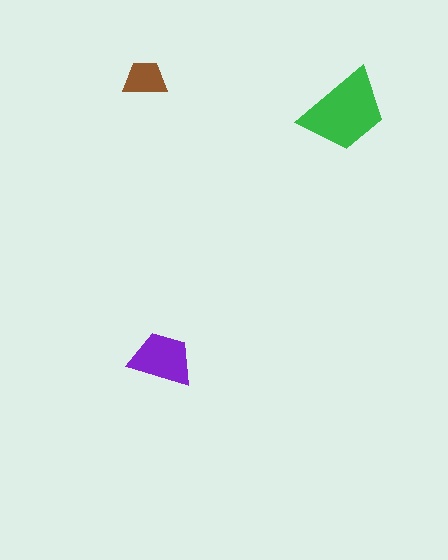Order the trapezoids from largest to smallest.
the green one, the purple one, the brown one.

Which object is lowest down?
The purple trapezoid is bottommost.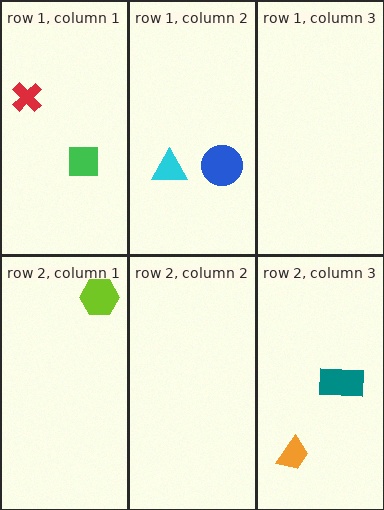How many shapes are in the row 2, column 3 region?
2.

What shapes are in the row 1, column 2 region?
The cyan triangle, the blue circle.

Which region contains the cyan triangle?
The row 1, column 2 region.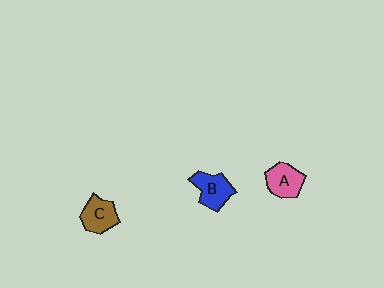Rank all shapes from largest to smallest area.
From largest to smallest: B (blue), A (pink), C (brown).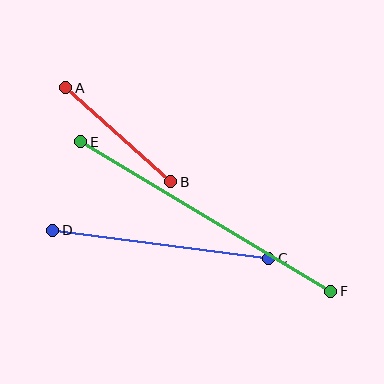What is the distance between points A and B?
The distance is approximately 140 pixels.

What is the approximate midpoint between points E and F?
The midpoint is at approximately (206, 216) pixels.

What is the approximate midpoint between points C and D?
The midpoint is at approximately (161, 244) pixels.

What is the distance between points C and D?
The distance is approximately 218 pixels.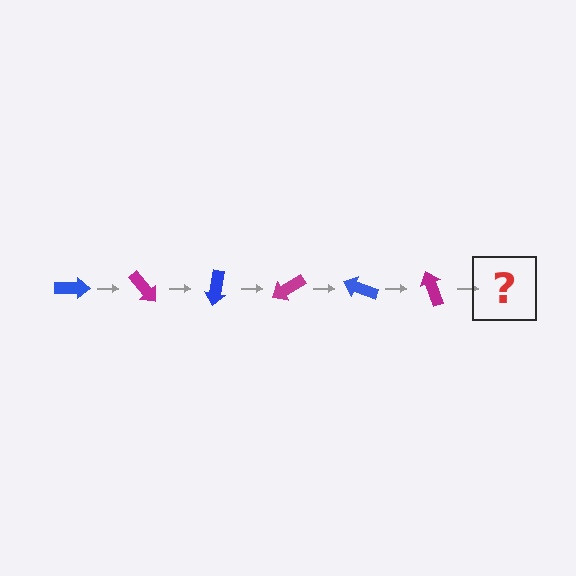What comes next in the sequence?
The next element should be a blue arrow, rotated 300 degrees from the start.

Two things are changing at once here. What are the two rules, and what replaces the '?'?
The two rules are that it rotates 50 degrees each step and the color cycles through blue and magenta. The '?' should be a blue arrow, rotated 300 degrees from the start.